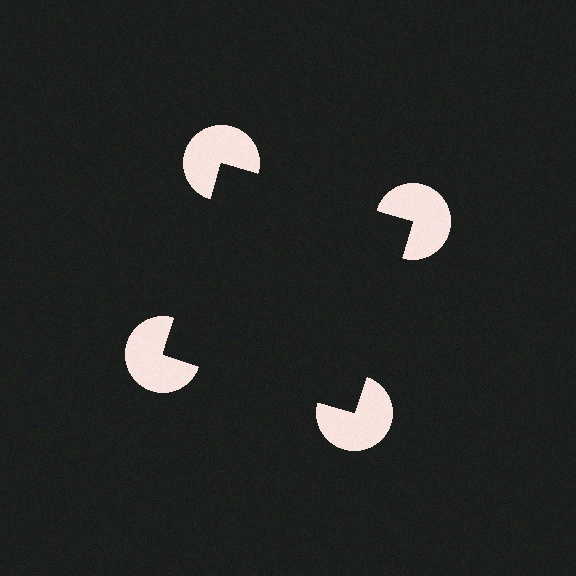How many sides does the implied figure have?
4 sides.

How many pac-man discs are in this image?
There are 4 — one at each vertex of the illusory square.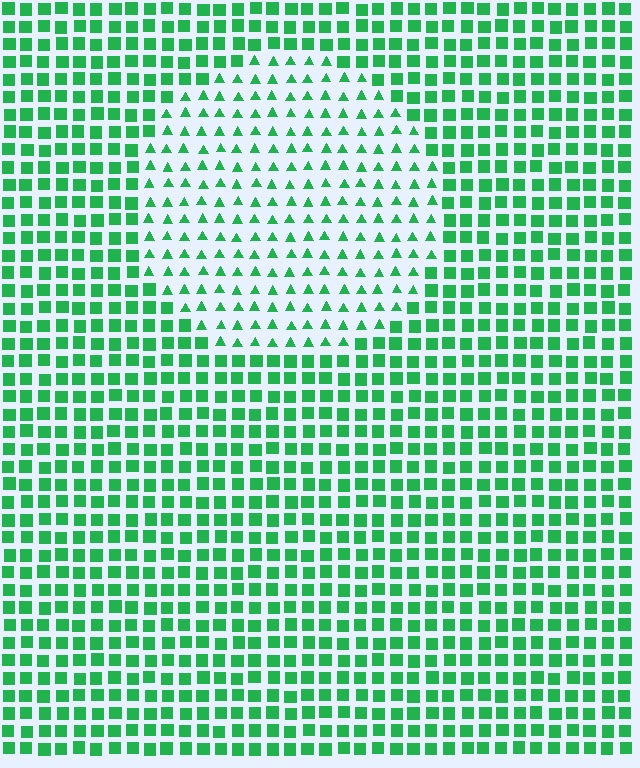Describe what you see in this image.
The image is filled with small green elements arranged in a uniform grid. A circle-shaped region contains triangles, while the surrounding area contains squares. The boundary is defined purely by the change in element shape.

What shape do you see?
I see a circle.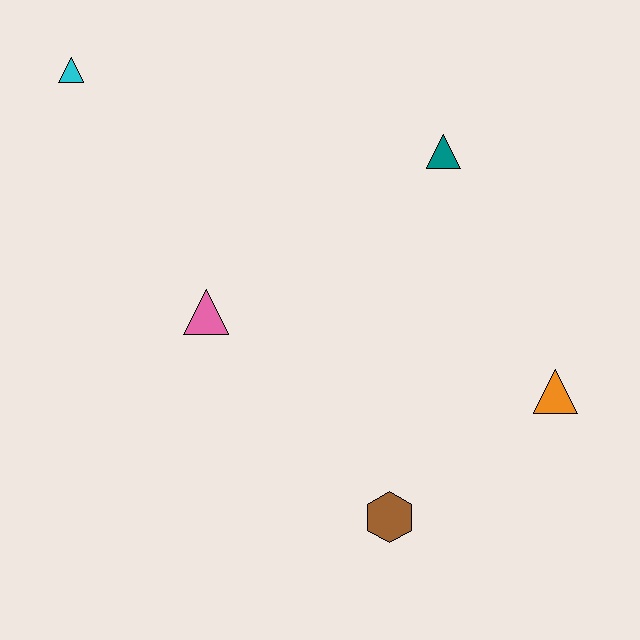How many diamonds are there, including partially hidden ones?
There are no diamonds.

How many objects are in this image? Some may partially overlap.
There are 5 objects.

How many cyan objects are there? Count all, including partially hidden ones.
There is 1 cyan object.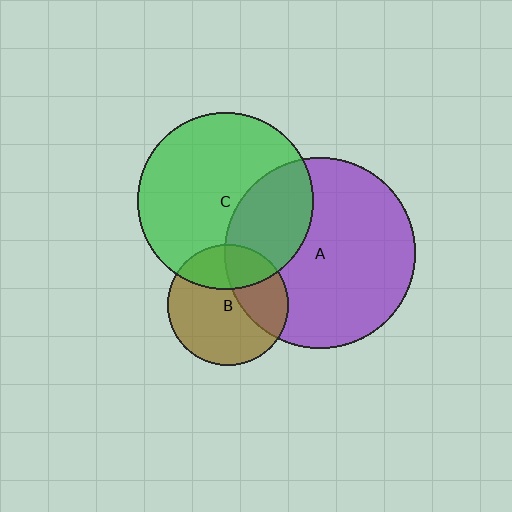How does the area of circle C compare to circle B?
Approximately 2.1 times.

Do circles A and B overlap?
Yes.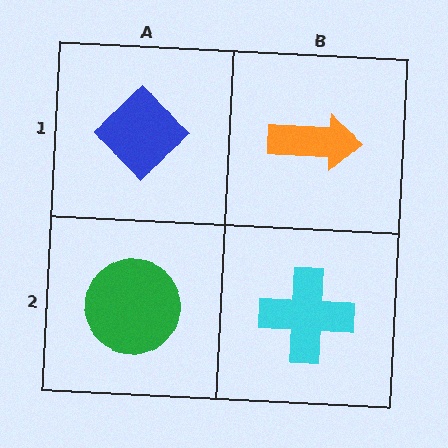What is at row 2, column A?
A green circle.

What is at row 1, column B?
An orange arrow.